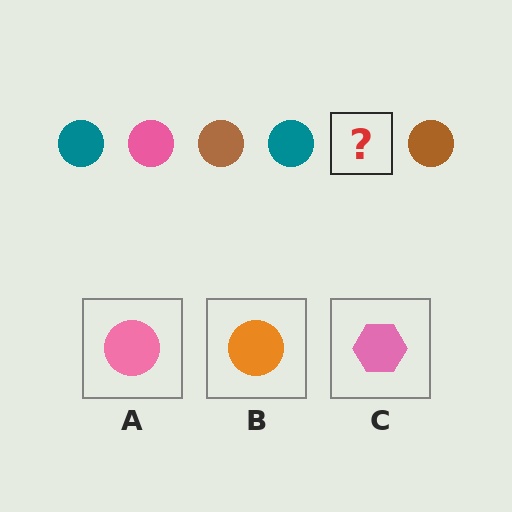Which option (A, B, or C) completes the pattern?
A.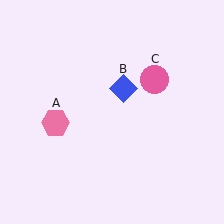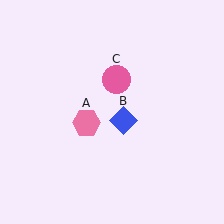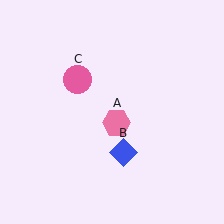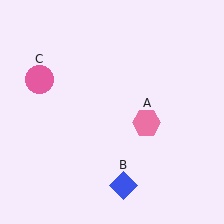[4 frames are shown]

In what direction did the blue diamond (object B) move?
The blue diamond (object B) moved down.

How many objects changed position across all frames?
3 objects changed position: pink hexagon (object A), blue diamond (object B), pink circle (object C).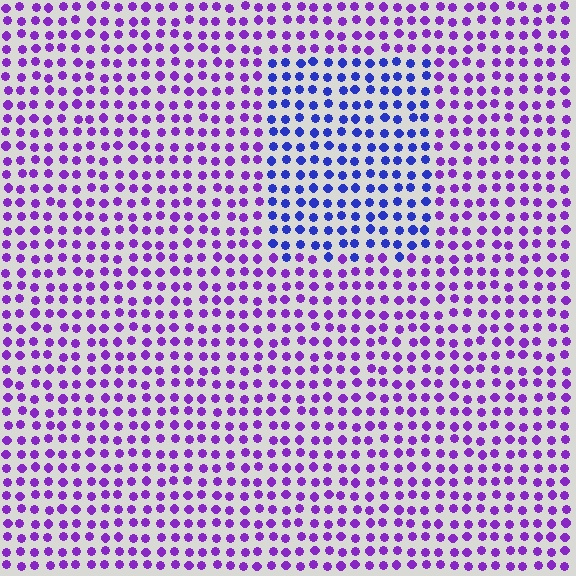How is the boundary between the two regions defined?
The boundary is defined purely by a slight shift in hue (about 42 degrees). Spacing, size, and orientation are identical on both sides.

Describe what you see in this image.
The image is filled with small purple elements in a uniform arrangement. A rectangle-shaped region is visible where the elements are tinted to a slightly different hue, forming a subtle color boundary.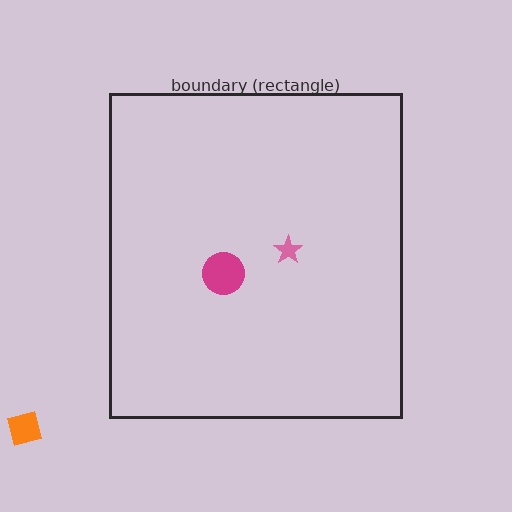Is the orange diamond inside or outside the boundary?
Outside.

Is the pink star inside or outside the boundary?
Inside.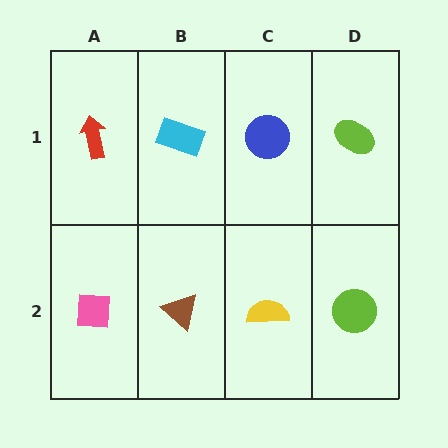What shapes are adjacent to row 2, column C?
A blue circle (row 1, column C), a brown triangle (row 2, column B), a lime circle (row 2, column D).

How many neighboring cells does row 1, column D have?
2.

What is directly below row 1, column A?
A pink square.